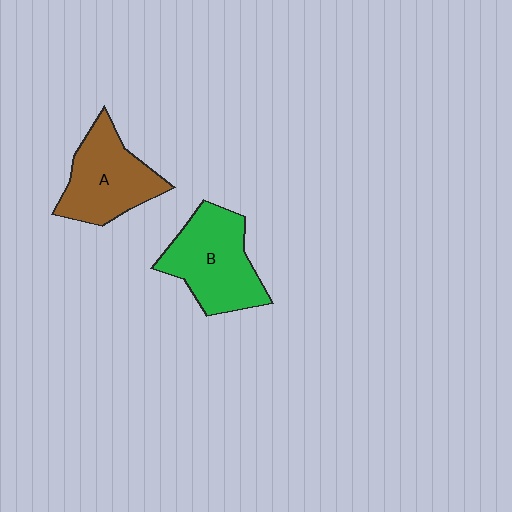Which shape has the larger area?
Shape B (green).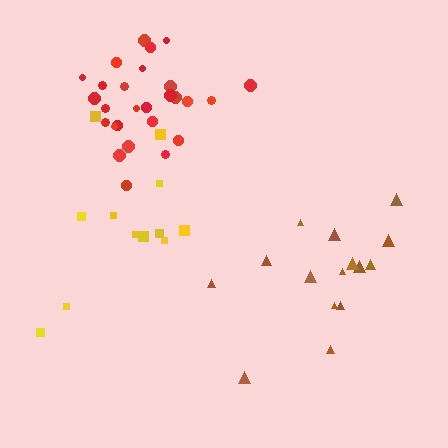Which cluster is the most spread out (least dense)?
Yellow.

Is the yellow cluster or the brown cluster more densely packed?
Brown.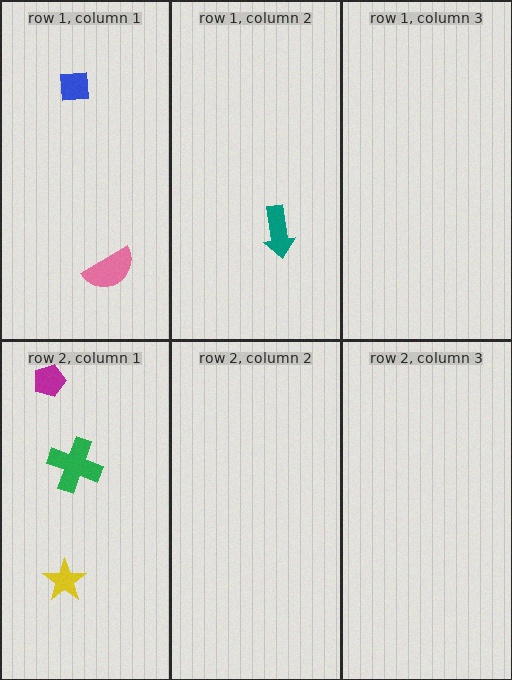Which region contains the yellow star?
The row 2, column 1 region.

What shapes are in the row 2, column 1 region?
The yellow star, the green cross, the magenta pentagon.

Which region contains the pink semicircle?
The row 1, column 1 region.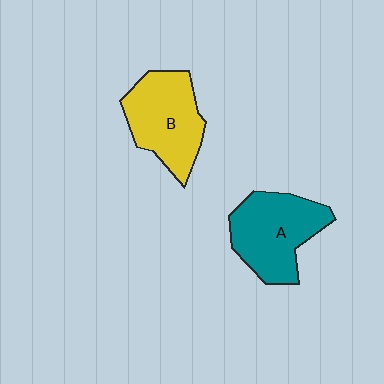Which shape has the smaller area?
Shape B (yellow).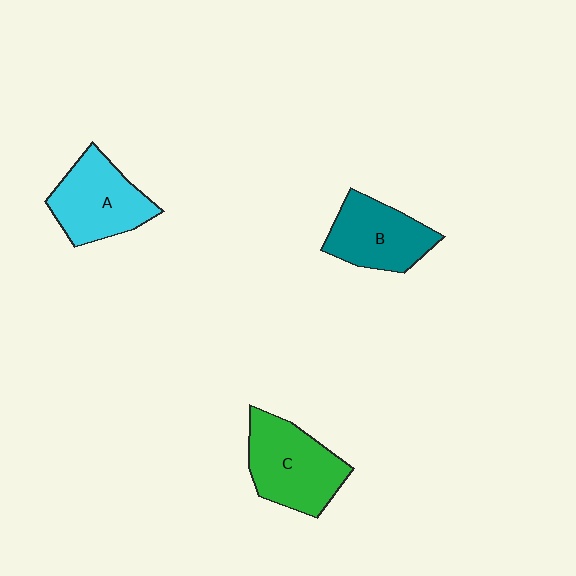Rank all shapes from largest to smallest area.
From largest to smallest: C (green), A (cyan), B (teal).